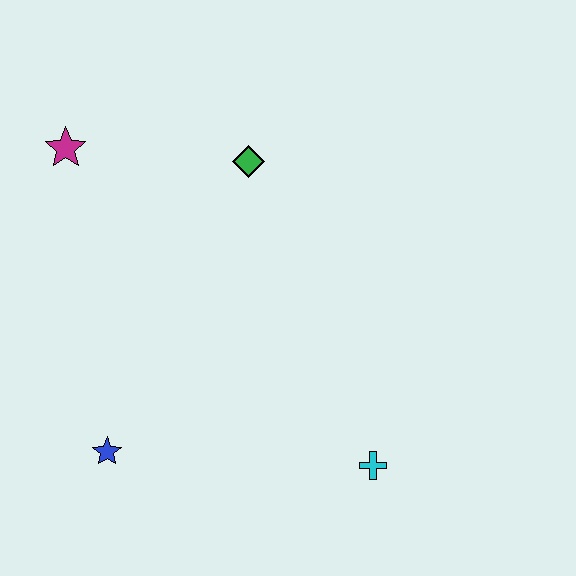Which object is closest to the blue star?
The cyan cross is closest to the blue star.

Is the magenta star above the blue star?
Yes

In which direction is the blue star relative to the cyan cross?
The blue star is to the left of the cyan cross.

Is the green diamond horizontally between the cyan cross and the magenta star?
Yes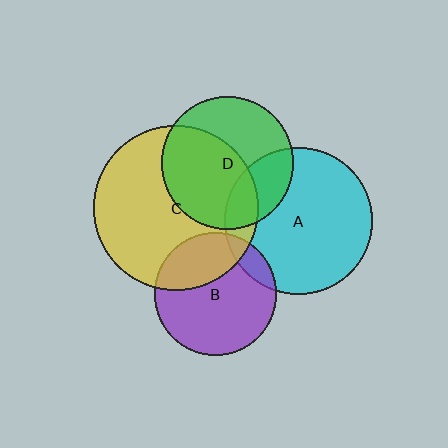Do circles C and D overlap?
Yes.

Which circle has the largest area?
Circle C (yellow).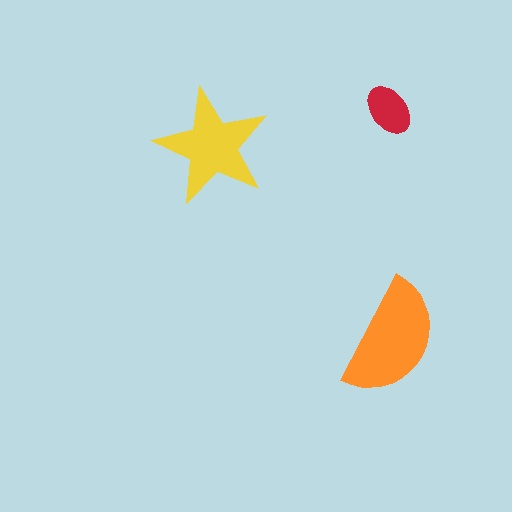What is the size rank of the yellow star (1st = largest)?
2nd.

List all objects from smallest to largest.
The red ellipse, the yellow star, the orange semicircle.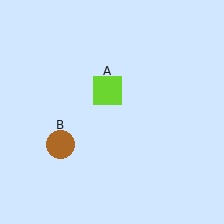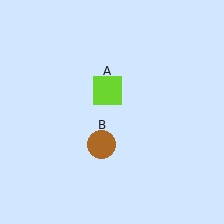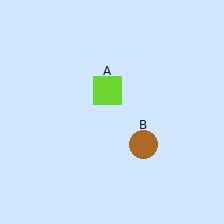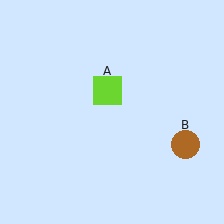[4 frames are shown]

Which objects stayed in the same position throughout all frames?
Lime square (object A) remained stationary.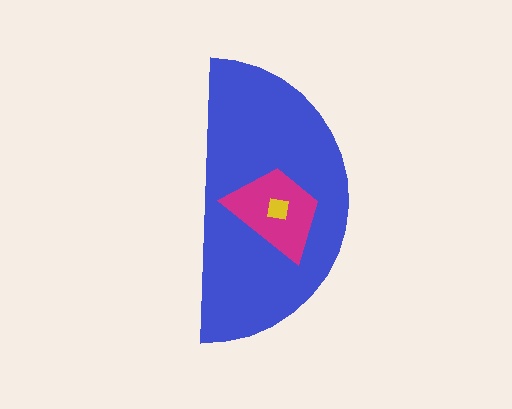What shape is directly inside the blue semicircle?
The magenta trapezoid.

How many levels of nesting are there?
3.